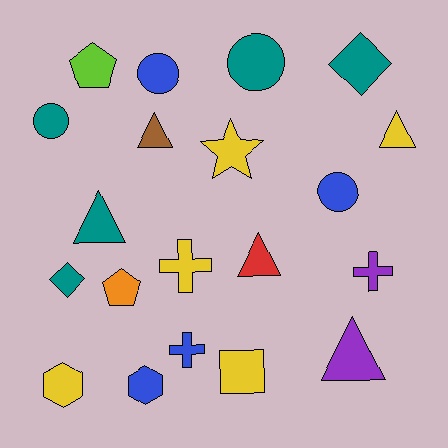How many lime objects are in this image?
There is 1 lime object.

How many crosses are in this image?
There are 3 crosses.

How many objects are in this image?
There are 20 objects.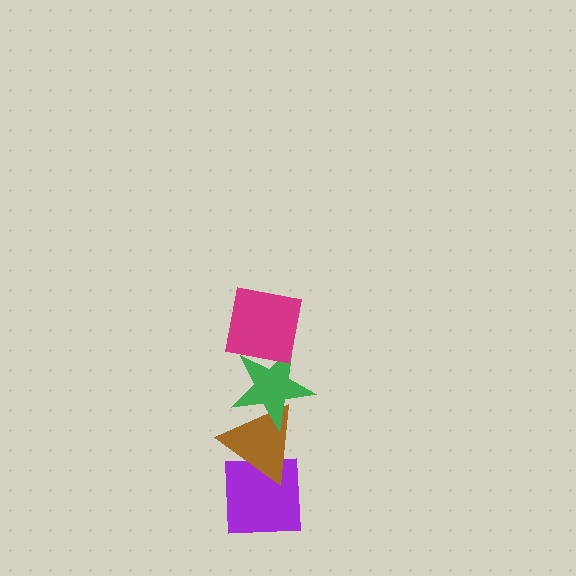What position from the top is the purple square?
The purple square is 4th from the top.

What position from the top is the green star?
The green star is 2nd from the top.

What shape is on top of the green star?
The magenta square is on top of the green star.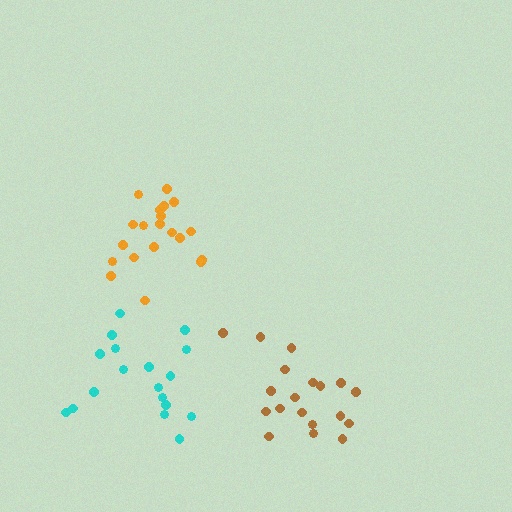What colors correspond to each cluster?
The clusters are colored: brown, cyan, orange.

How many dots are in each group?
Group 1: 19 dots, Group 2: 18 dots, Group 3: 20 dots (57 total).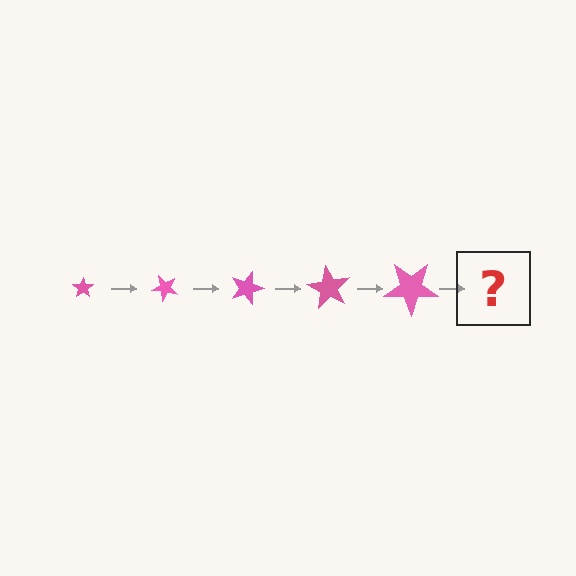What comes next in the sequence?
The next element should be a star, larger than the previous one and rotated 225 degrees from the start.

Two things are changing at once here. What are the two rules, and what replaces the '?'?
The two rules are that the star grows larger each step and it rotates 45 degrees each step. The '?' should be a star, larger than the previous one and rotated 225 degrees from the start.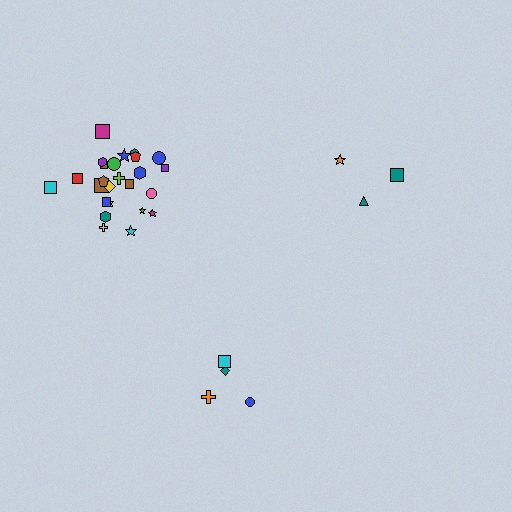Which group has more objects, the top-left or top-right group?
The top-left group.